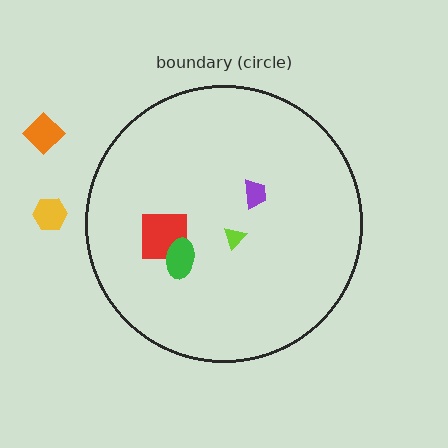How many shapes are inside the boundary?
4 inside, 2 outside.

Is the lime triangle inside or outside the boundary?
Inside.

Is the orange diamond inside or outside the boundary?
Outside.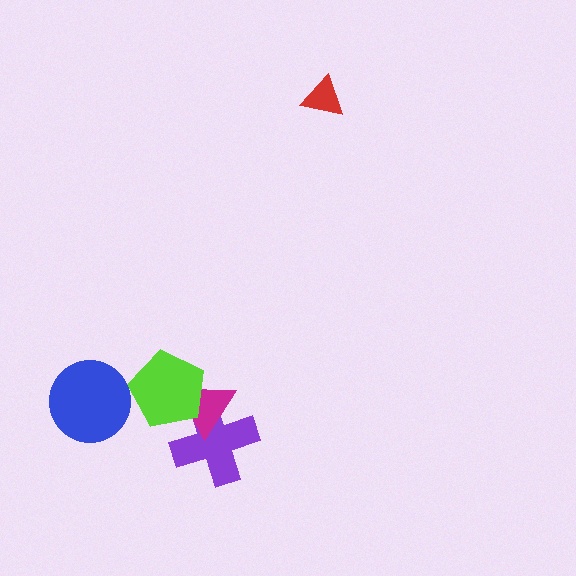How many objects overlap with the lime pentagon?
2 objects overlap with the lime pentagon.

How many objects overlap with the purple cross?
2 objects overlap with the purple cross.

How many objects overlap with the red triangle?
0 objects overlap with the red triangle.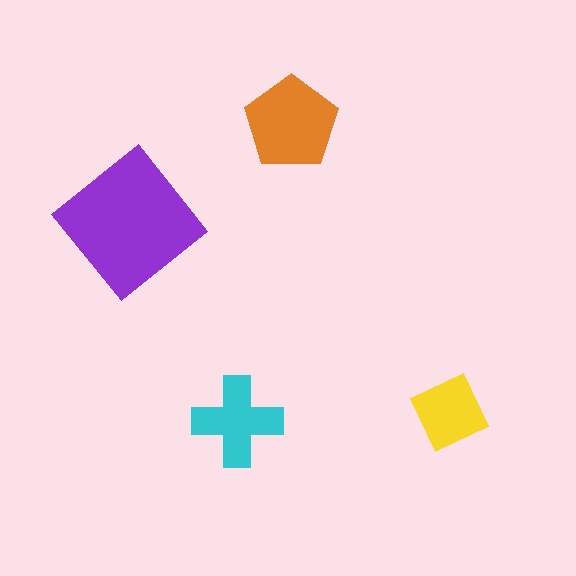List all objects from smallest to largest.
The yellow diamond, the cyan cross, the orange pentagon, the purple diamond.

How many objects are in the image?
There are 4 objects in the image.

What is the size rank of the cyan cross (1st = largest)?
3rd.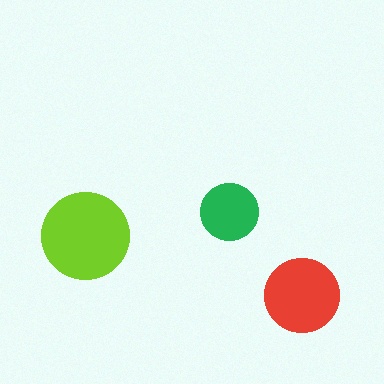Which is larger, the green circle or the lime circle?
The lime one.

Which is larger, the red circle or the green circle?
The red one.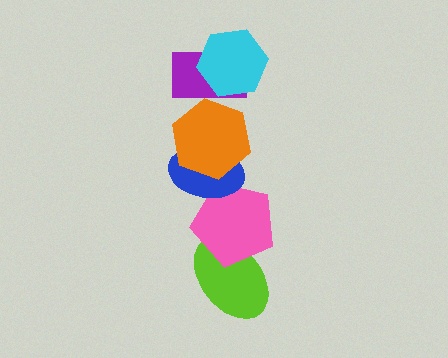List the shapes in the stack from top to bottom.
From top to bottom: the cyan hexagon, the purple rectangle, the orange hexagon, the blue ellipse, the pink pentagon, the lime ellipse.